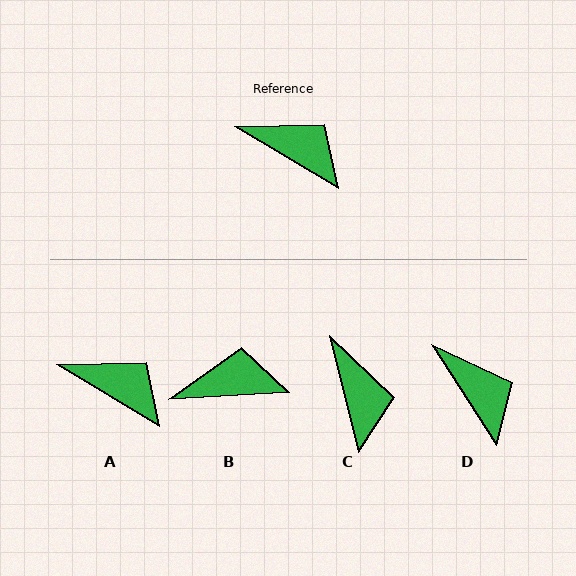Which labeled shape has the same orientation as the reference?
A.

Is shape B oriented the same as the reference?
No, it is off by about 34 degrees.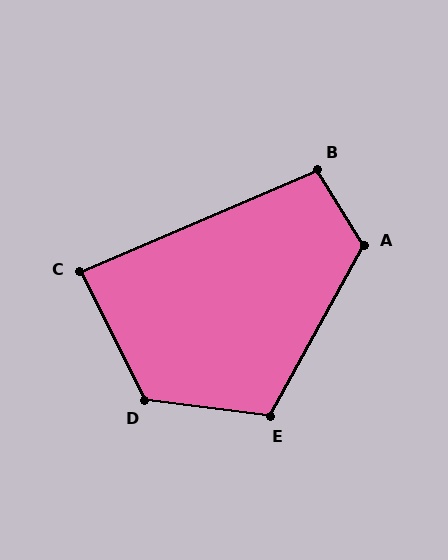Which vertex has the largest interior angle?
D, at approximately 124 degrees.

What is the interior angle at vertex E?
Approximately 111 degrees (obtuse).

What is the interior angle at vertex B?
Approximately 99 degrees (obtuse).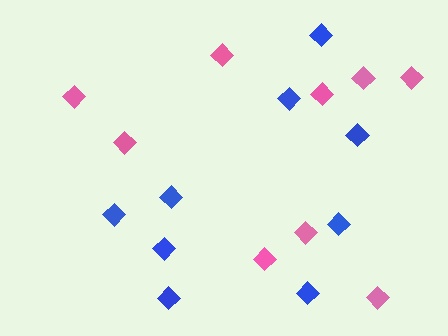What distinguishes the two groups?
There are 2 groups: one group of blue diamonds (9) and one group of pink diamonds (9).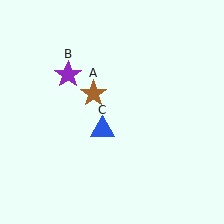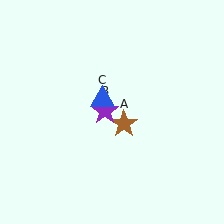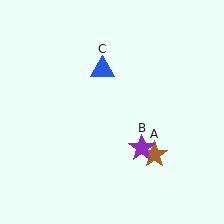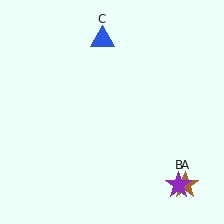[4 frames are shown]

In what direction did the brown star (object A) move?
The brown star (object A) moved down and to the right.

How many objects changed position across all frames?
3 objects changed position: brown star (object A), purple star (object B), blue triangle (object C).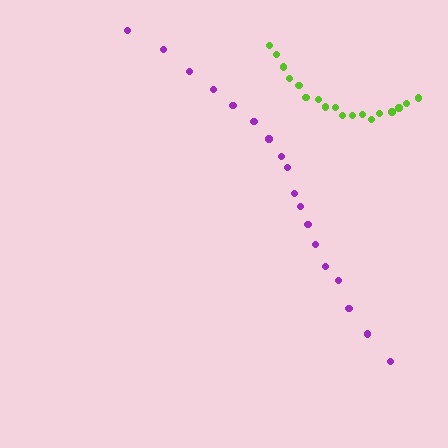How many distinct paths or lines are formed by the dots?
There are 2 distinct paths.